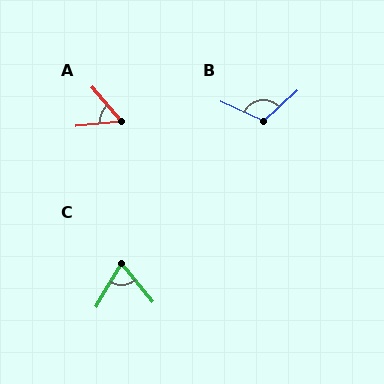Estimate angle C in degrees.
Approximately 70 degrees.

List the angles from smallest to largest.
A (56°), C (70°), B (113°).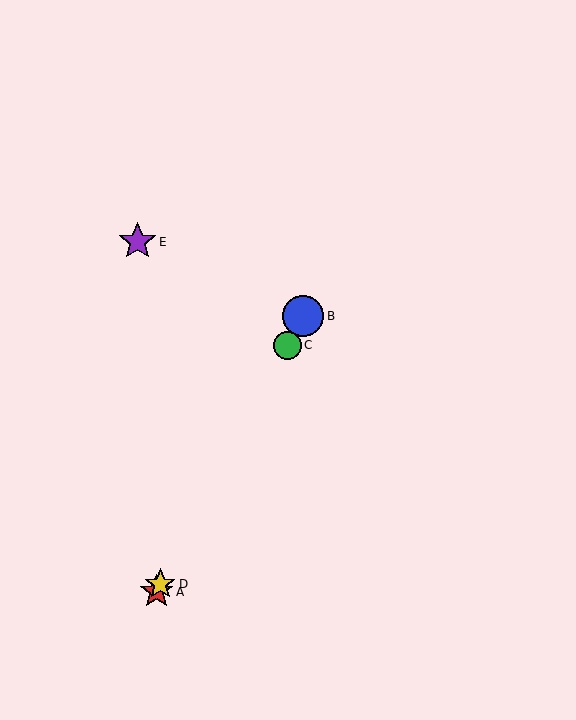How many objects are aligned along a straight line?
4 objects (A, B, C, D) are aligned along a straight line.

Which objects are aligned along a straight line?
Objects A, B, C, D are aligned along a straight line.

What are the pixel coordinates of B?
Object B is at (303, 316).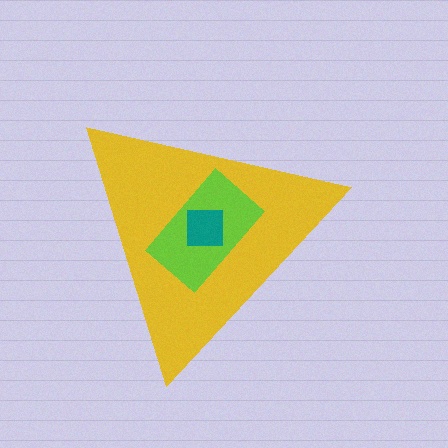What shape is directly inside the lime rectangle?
The teal square.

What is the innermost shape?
The teal square.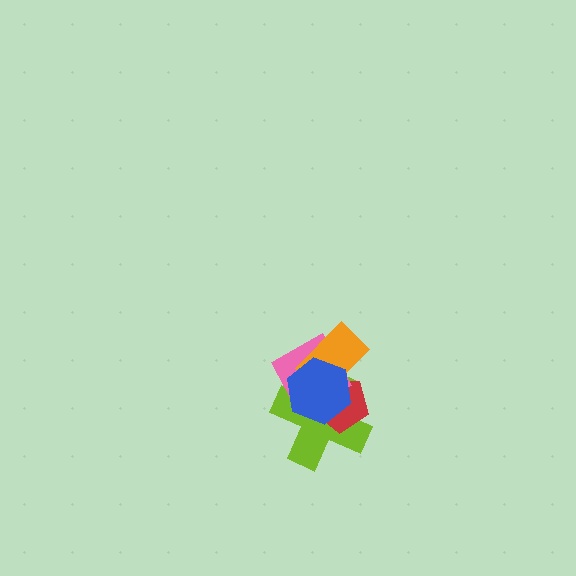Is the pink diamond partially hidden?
Yes, it is partially covered by another shape.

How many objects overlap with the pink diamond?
4 objects overlap with the pink diamond.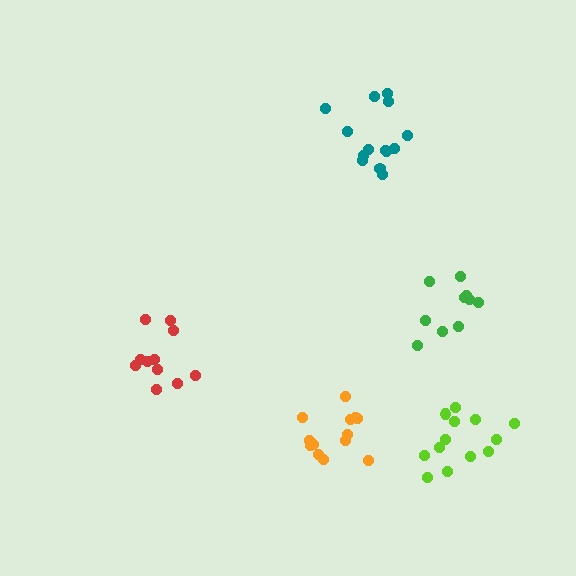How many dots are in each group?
Group 1: 13 dots, Group 2: 13 dots, Group 3: 14 dots, Group 4: 11 dots, Group 5: 10 dots (61 total).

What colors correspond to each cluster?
The clusters are colored: orange, lime, teal, red, green.